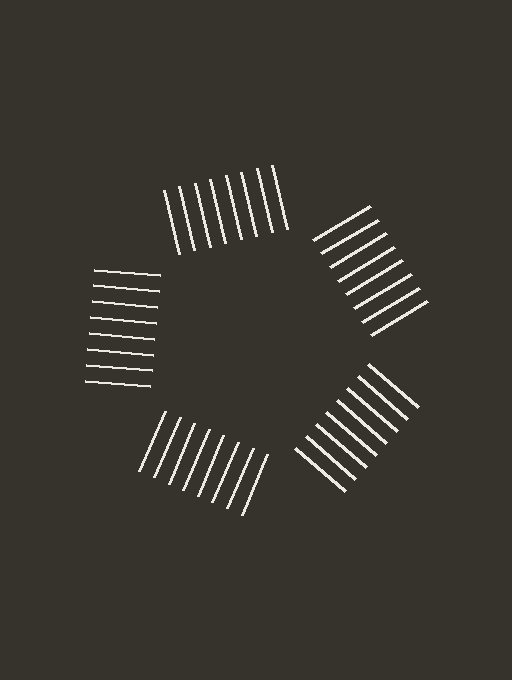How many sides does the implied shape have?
5 sides — the line-ends trace a pentagon.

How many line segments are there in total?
40 — 8 along each of the 5 edges.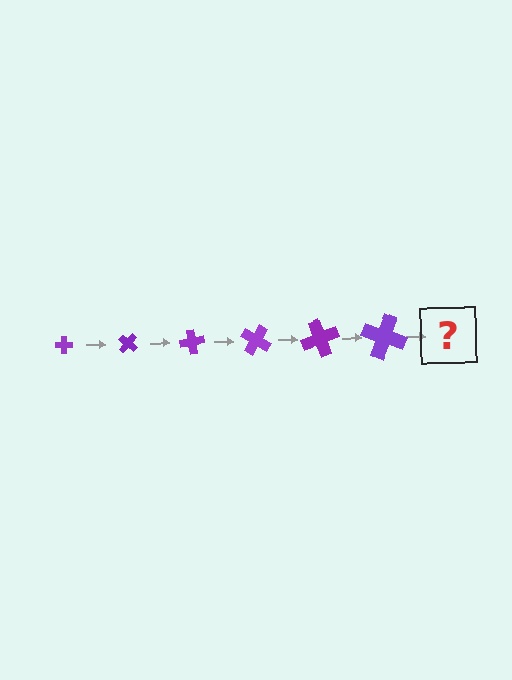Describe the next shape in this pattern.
It should be a cross, larger than the previous one and rotated 240 degrees from the start.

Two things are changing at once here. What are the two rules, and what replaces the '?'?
The two rules are that the cross grows larger each step and it rotates 40 degrees each step. The '?' should be a cross, larger than the previous one and rotated 240 degrees from the start.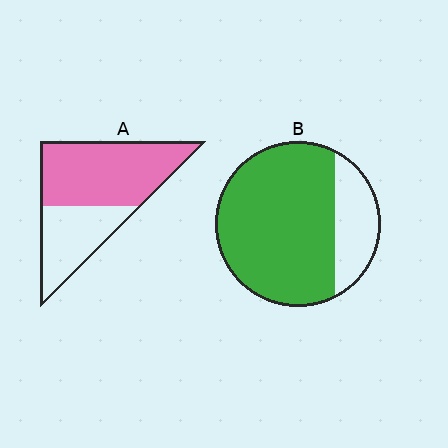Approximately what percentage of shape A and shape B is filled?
A is approximately 65% and B is approximately 75%.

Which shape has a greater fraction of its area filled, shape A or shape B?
Shape B.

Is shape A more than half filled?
Yes.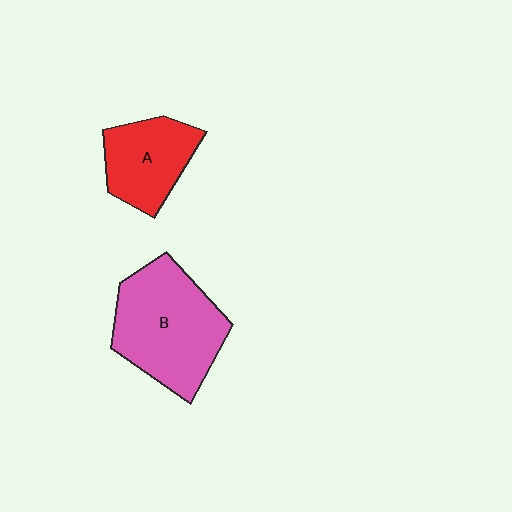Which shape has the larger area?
Shape B (pink).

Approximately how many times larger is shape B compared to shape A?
Approximately 1.6 times.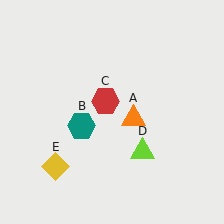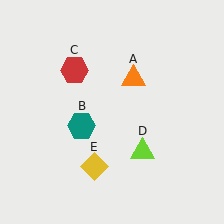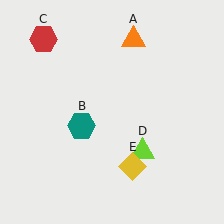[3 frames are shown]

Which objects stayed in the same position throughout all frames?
Teal hexagon (object B) and lime triangle (object D) remained stationary.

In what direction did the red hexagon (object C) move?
The red hexagon (object C) moved up and to the left.